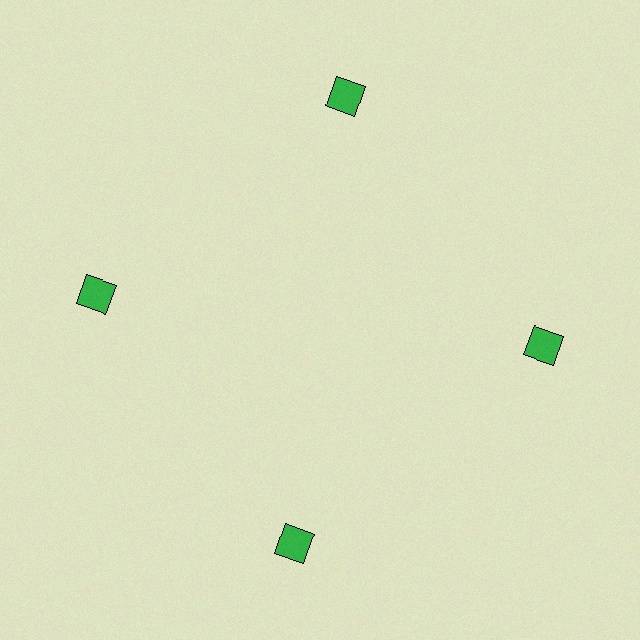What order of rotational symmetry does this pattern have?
This pattern has 4-fold rotational symmetry.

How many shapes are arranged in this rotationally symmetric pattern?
There are 4 shapes, arranged in 4 groups of 1.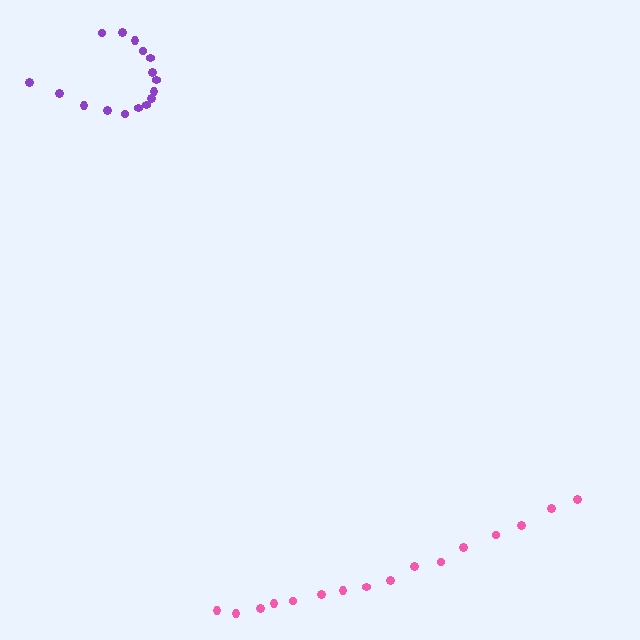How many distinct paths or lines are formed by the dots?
There are 2 distinct paths.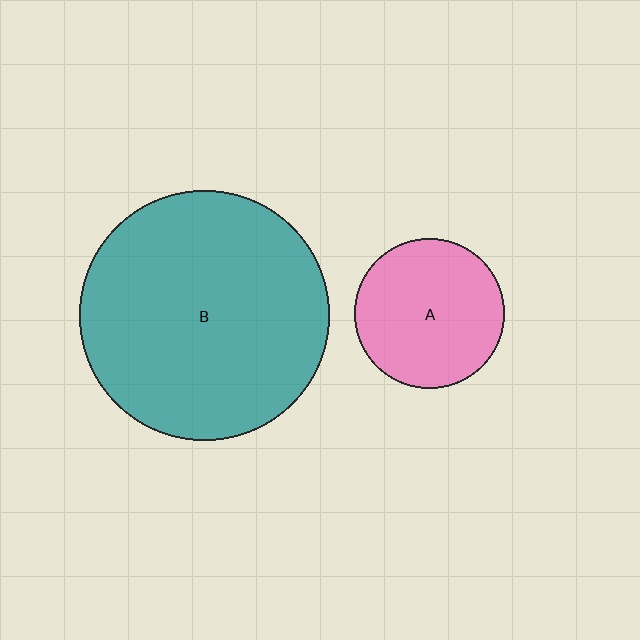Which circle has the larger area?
Circle B (teal).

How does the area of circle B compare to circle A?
Approximately 2.8 times.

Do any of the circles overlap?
No, none of the circles overlap.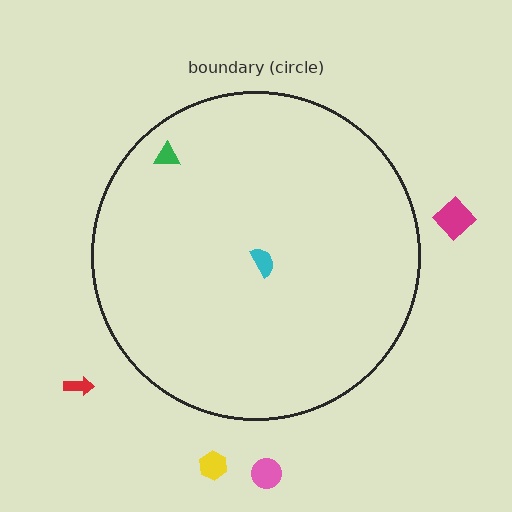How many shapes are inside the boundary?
2 inside, 4 outside.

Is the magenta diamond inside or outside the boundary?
Outside.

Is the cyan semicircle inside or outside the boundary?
Inside.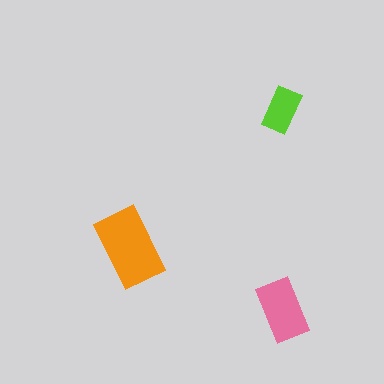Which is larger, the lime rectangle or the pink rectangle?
The pink one.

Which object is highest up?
The lime rectangle is topmost.